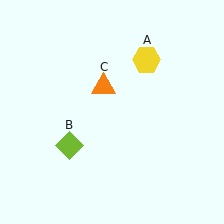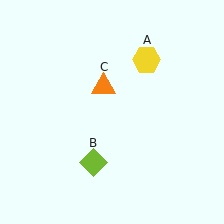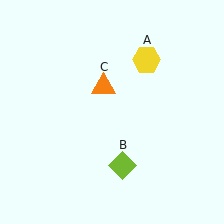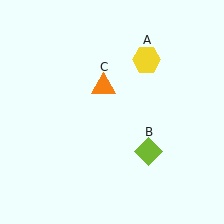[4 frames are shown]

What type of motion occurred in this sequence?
The lime diamond (object B) rotated counterclockwise around the center of the scene.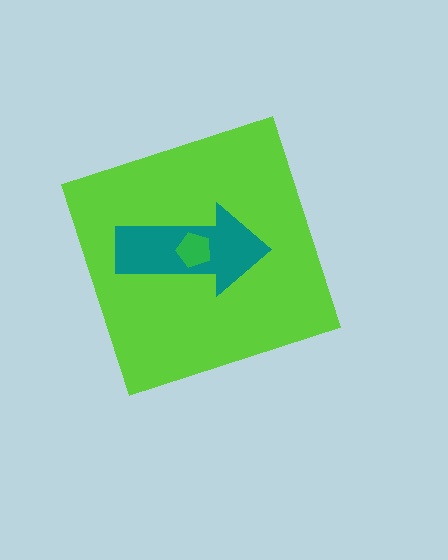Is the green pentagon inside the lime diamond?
Yes.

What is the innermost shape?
The green pentagon.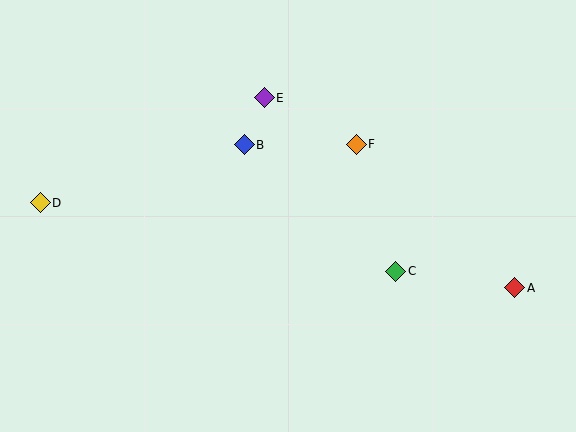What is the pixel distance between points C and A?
The distance between C and A is 120 pixels.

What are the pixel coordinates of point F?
Point F is at (356, 144).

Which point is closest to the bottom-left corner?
Point D is closest to the bottom-left corner.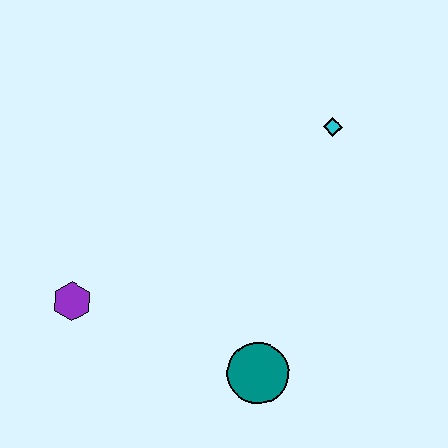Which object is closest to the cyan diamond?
The teal circle is closest to the cyan diamond.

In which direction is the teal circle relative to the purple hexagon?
The teal circle is to the right of the purple hexagon.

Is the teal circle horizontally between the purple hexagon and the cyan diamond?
Yes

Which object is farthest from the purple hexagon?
The cyan diamond is farthest from the purple hexagon.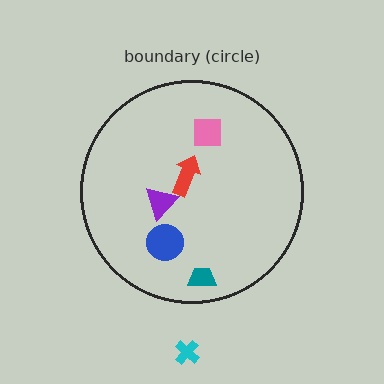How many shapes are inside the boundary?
5 inside, 1 outside.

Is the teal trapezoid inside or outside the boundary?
Inside.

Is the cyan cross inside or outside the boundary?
Outside.